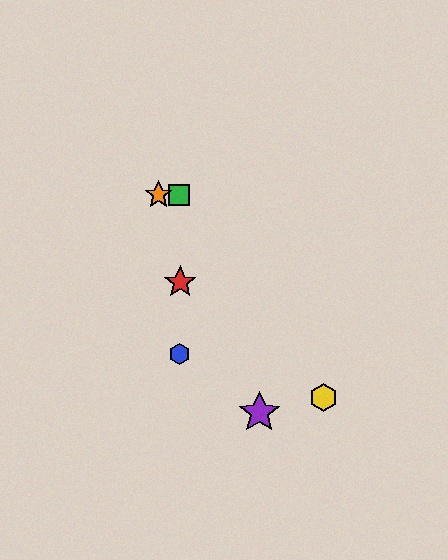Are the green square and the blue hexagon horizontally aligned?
No, the green square is at y≈195 and the blue hexagon is at y≈354.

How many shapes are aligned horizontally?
2 shapes (the green square, the orange star) are aligned horizontally.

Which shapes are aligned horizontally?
The green square, the orange star are aligned horizontally.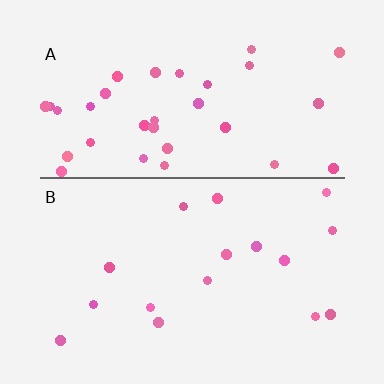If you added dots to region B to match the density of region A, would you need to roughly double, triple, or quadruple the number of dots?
Approximately double.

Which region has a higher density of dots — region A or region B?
A (the top).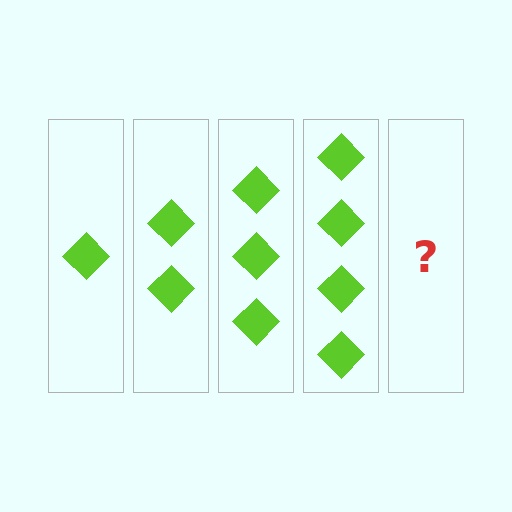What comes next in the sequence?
The next element should be 5 diamonds.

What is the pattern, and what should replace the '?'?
The pattern is that each step adds one more diamond. The '?' should be 5 diamonds.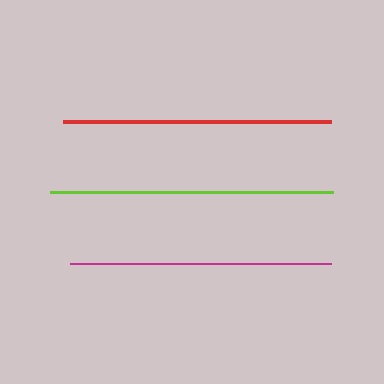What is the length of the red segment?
The red segment is approximately 269 pixels long.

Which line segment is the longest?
The lime line is the longest at approximately 283 pixels.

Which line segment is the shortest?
The magenta line is the shortest at approximately 261 pixels.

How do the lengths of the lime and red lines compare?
The lime and red lines are approximately the same length.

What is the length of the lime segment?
The lime segment is approximately 283 pixels long.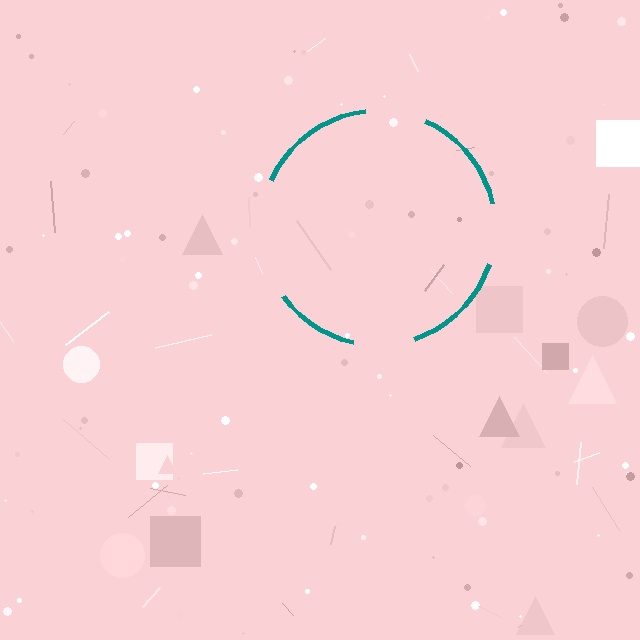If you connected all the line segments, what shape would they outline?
They would outline a circle.